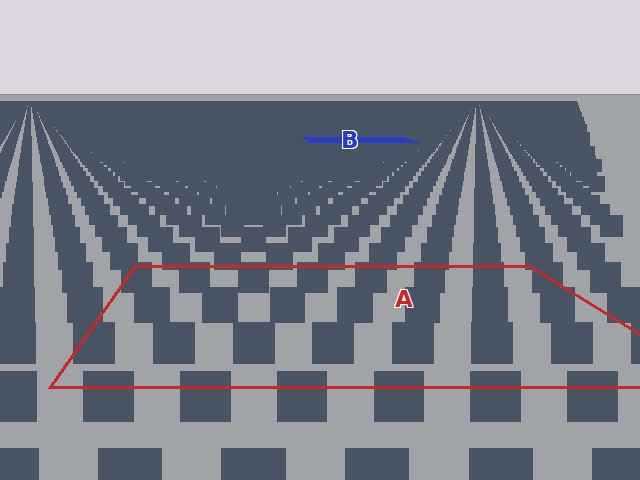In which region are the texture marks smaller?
The texture marks are smaller in region B, because it is farther away.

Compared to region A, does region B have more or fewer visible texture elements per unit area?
Region B has more texture elements per unit area — they are packed more densely because it is farther away.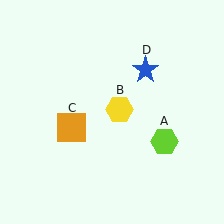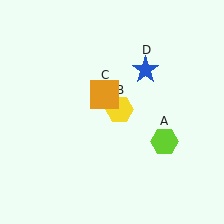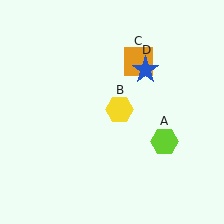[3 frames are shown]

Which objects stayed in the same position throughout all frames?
Lime hexagon (object A) and yellow hexagon (object B) and blue star (object D) remained stationary.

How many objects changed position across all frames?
1 object changed position: orange square (object C).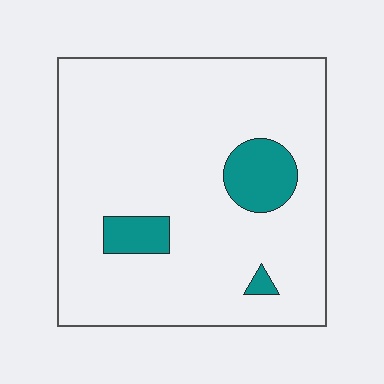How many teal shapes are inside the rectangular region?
3.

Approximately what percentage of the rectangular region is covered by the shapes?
Approximately 10%.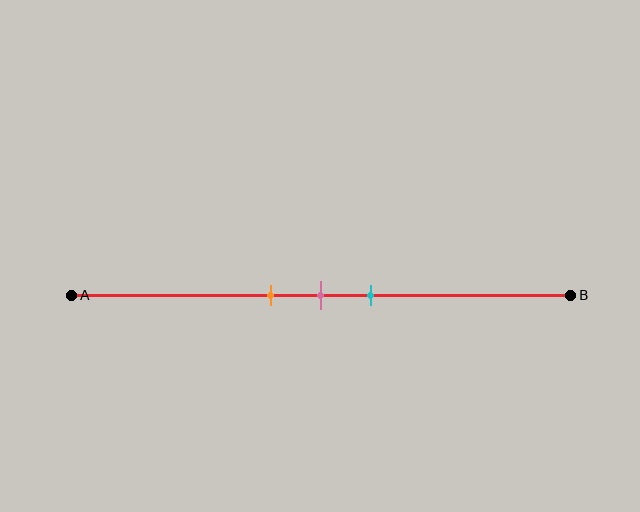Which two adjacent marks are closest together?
The orange and pink marks are the closest adjacent pair.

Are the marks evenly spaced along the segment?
Yes, the marks are approximately evenly spaced.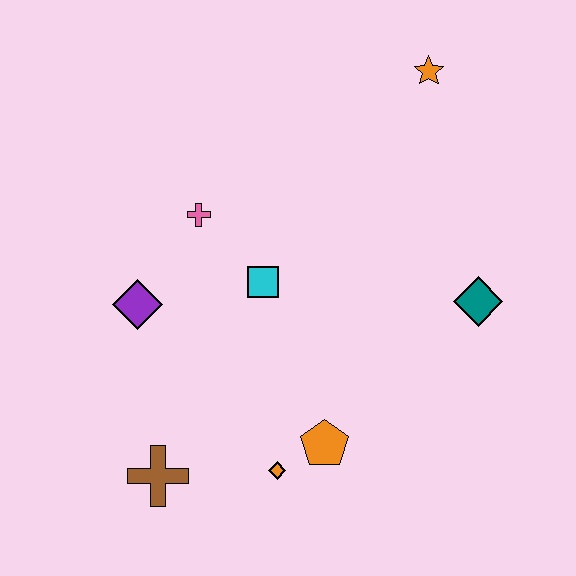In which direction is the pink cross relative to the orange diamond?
The pink cross is above the orange diamond.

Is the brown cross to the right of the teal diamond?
No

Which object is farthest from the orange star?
The brown cross is farthest from the orange star.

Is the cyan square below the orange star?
Yes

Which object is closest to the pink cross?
The cyan square is closest to the pink cross.